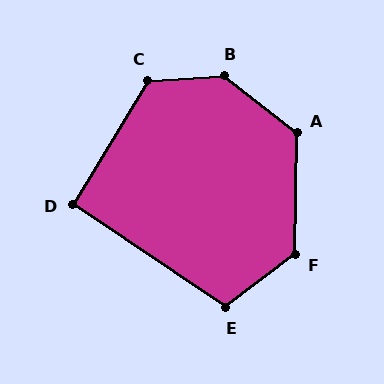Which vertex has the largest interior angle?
B, at approximately 139 degrees.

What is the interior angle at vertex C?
Approximately 124 degrees (obtuse).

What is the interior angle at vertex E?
Approximately 109 degrees (obtuse).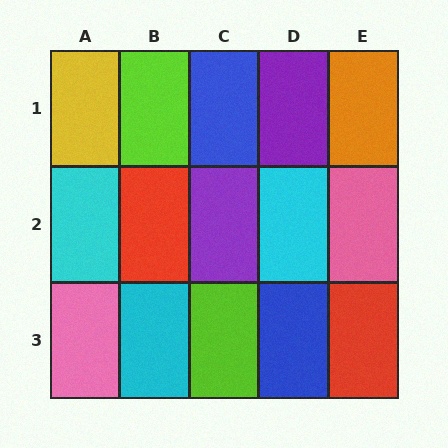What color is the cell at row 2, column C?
Purple.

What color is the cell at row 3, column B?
Cyan.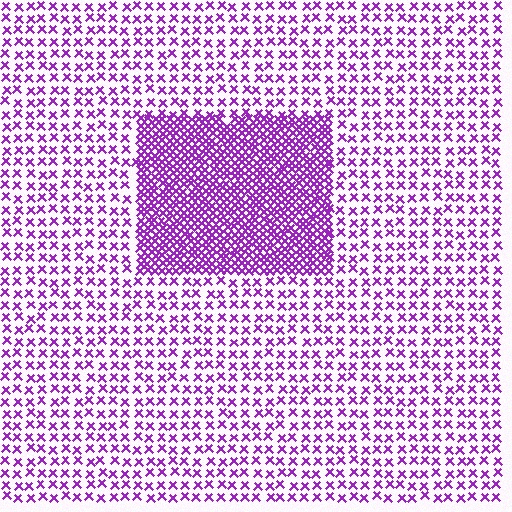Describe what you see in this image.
The image contains small purple elements arranged at two different densities. A rectangle-shaped region is visible where the elements are more densely packed than the surrounding area.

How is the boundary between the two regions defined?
The boundary is defined by a change in element density (approximately 2.8x ratio). All elements are the same color, size, and shape.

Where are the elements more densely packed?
The elements are more densely packed inside the rectangle boundary.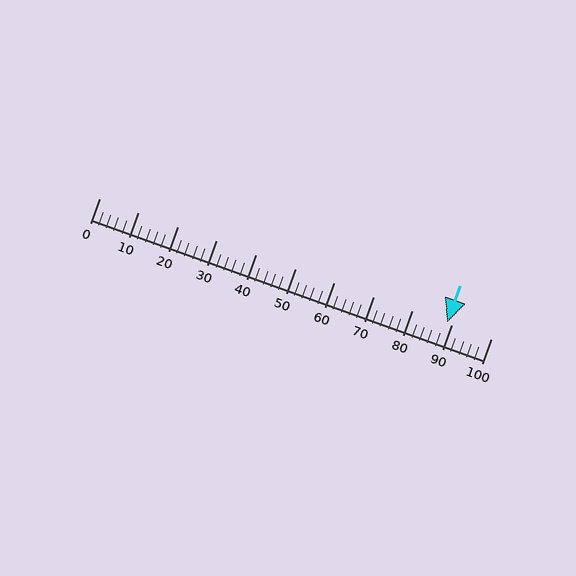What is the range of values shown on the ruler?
The ruler shows values from 0 to 100.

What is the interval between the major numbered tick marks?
The major tick marks are spaced 10 units apart.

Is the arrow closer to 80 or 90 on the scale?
The arrow is closer to 90.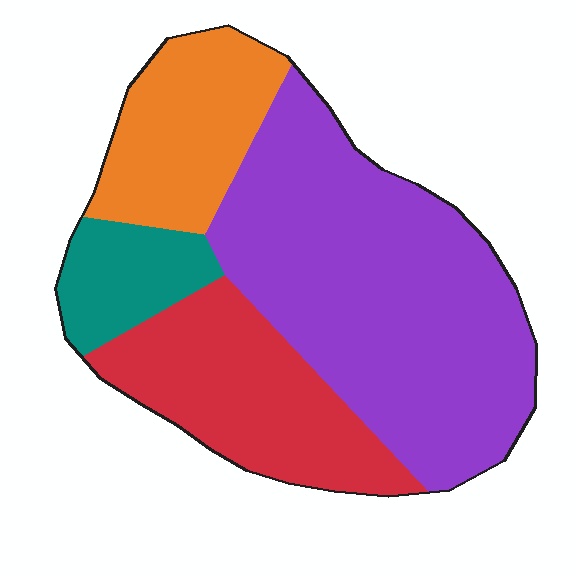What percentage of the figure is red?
Red covers about 25% of the figure.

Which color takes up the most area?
Purple, at roughly 50%.